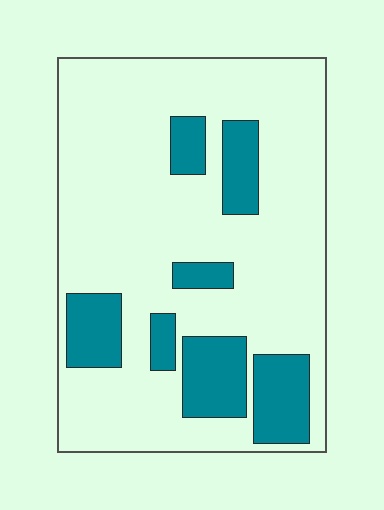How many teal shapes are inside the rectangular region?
7.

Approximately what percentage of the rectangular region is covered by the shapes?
Approximately 20%.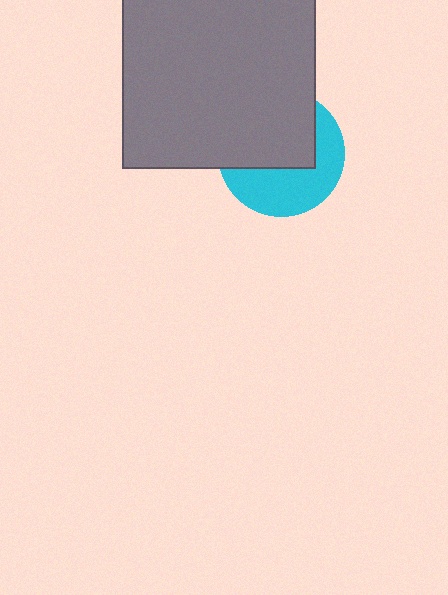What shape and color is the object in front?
The object in front is a gray square.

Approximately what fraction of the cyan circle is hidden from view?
Roughly 53% of the cyan circle is hidden behind the gray square.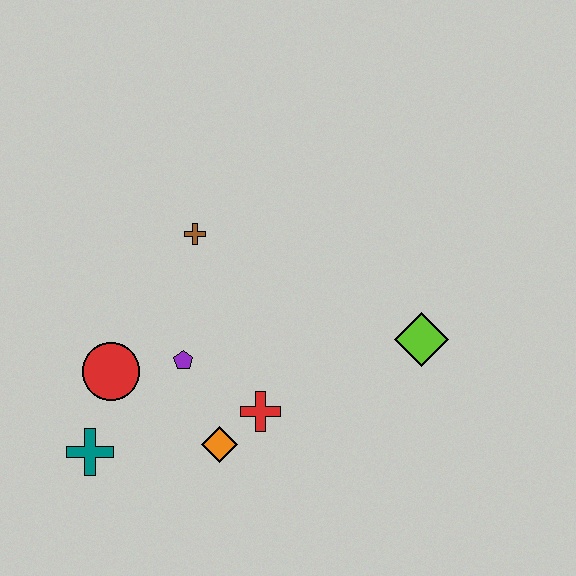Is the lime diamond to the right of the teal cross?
Yes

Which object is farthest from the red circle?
The lime diamond is farthest from the red circle.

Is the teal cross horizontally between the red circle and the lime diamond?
No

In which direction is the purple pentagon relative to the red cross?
The purple pentagon is to the left of the red cross.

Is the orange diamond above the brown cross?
No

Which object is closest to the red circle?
The purple pentagon is closest to the red circle.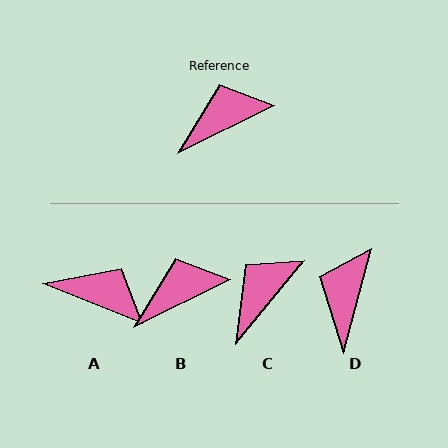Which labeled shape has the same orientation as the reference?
B.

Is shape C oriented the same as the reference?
No, it is off by about 24 degrees.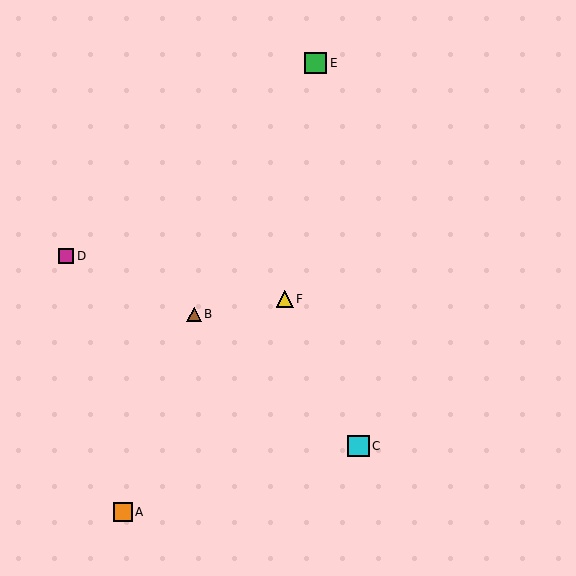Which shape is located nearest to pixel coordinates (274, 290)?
The yellow triangle (labeled F) at (285, 299) is nearest to that location.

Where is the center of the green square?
The center of the green square is at (316, 63).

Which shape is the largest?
The green square (labeled E) is the largest.